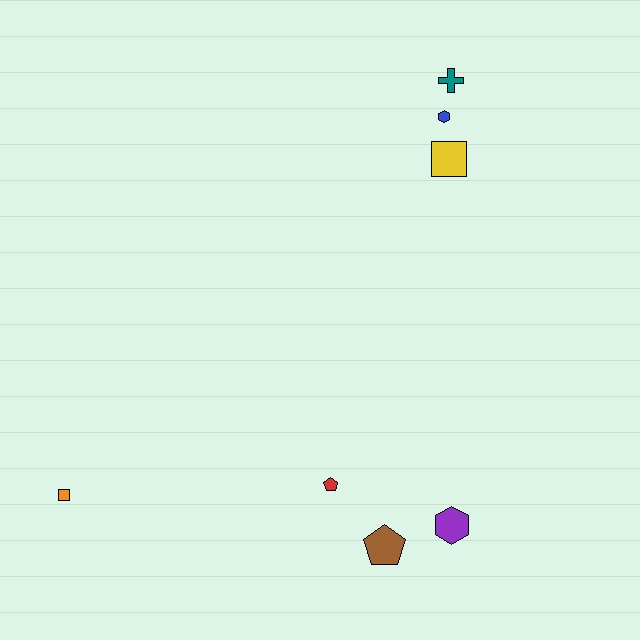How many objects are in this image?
There are 7 objects.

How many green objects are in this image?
There are no green objects.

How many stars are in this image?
There are no stars.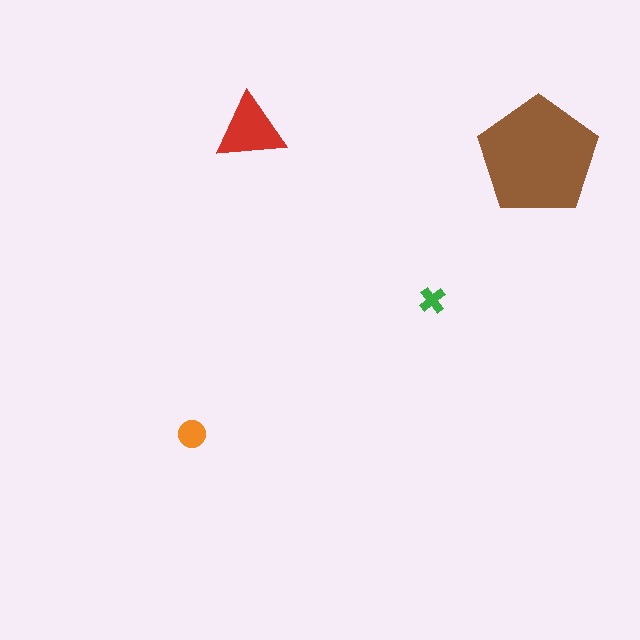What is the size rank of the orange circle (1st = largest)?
3rd.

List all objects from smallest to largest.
The green cross, the orange circle, the red triangle, the brown pentagon.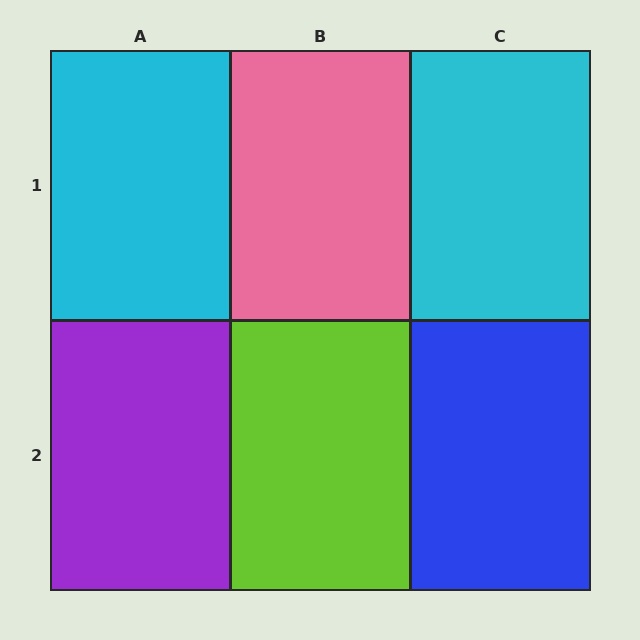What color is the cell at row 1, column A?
Cyan.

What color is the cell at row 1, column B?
Pink.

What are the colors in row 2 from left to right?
Purple, lime, blue.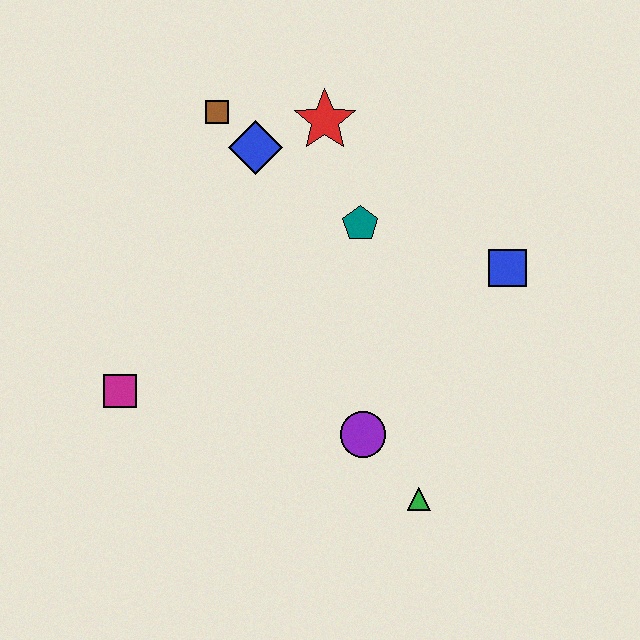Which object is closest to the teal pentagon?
The red star is closest to the teal pentagon.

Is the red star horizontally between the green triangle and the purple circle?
No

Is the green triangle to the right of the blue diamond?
Yes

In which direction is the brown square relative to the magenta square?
The brown square is above the magenta square.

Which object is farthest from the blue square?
The magenta square is farthest from the blue square.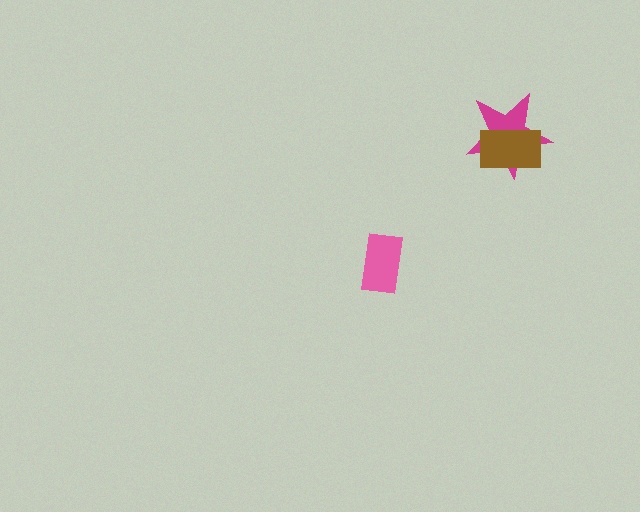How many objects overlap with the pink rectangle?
0 objects overlap with the pink rectangle.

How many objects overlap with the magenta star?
1 object overlaps with the magenta star.